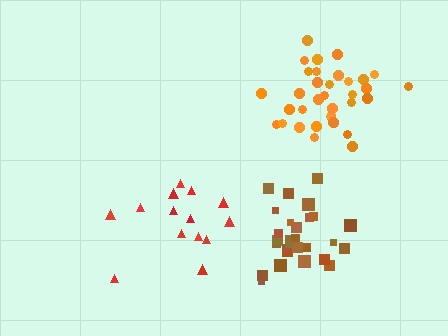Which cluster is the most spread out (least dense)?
Red.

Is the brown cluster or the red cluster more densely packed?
Brown.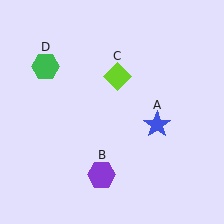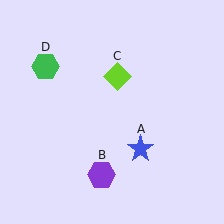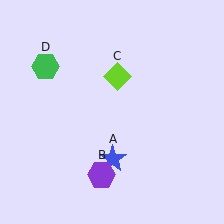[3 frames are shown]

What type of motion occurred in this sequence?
The blue star (object A) rotated clockwise around the center of the scene.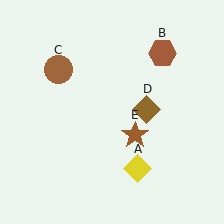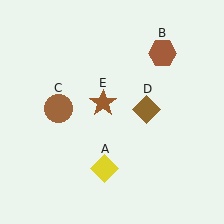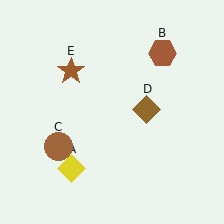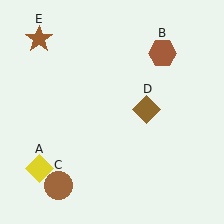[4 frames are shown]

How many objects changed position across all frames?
3 objects changed position: yellow diamond (object A), brown circle (object C), brown star (object E).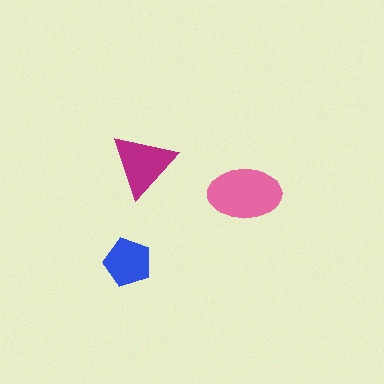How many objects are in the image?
There are 3 objects in the image.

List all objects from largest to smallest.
The pink ellipse, the magenta triangle, the blue pentagon.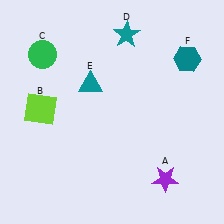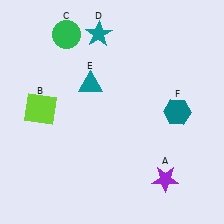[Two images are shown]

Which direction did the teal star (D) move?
The teal star (D) moved left.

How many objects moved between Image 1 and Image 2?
3 objects moved between the two images.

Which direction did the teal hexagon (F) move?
The teal hexagon (F) moved down.